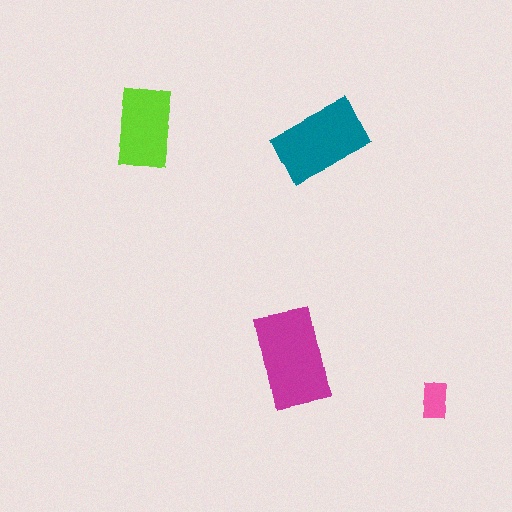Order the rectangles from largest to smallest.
the magenta one, the teal one, the lime one, the pink one.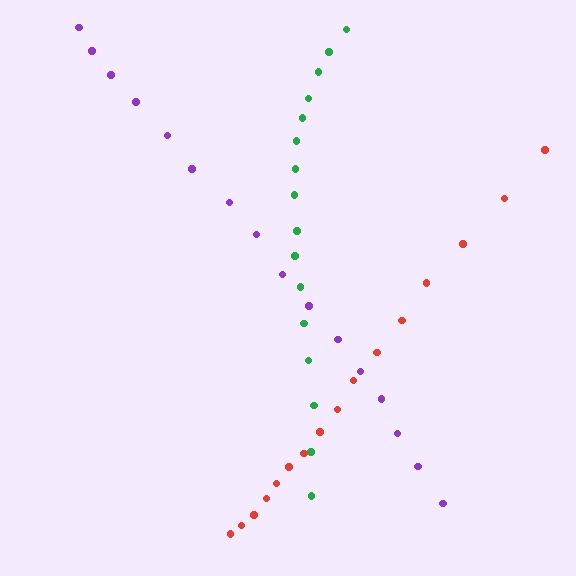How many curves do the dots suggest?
There are 3 distinct paths.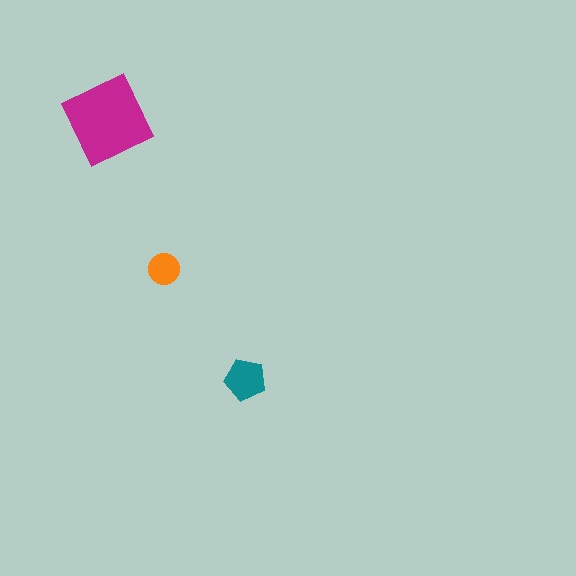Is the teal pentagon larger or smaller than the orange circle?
Larger.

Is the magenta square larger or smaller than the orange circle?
Larger.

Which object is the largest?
The magenta square.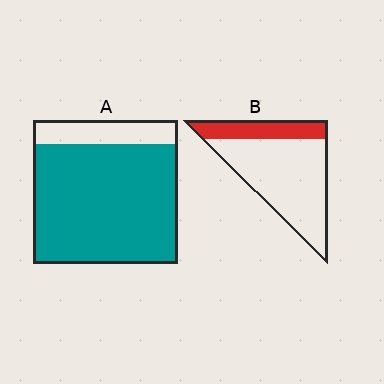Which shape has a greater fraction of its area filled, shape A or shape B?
Shape A.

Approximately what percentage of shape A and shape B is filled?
A is approximately 85% and B is approximately 25%.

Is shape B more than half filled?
No.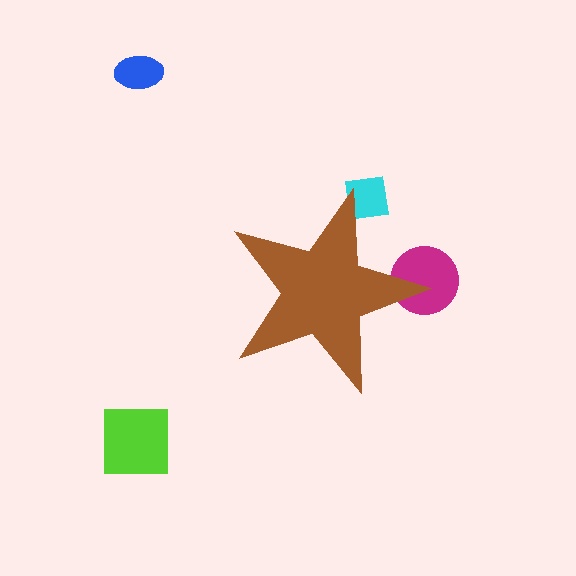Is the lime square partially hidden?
No, the lime square is fully visible.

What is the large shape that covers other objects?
A brown star.